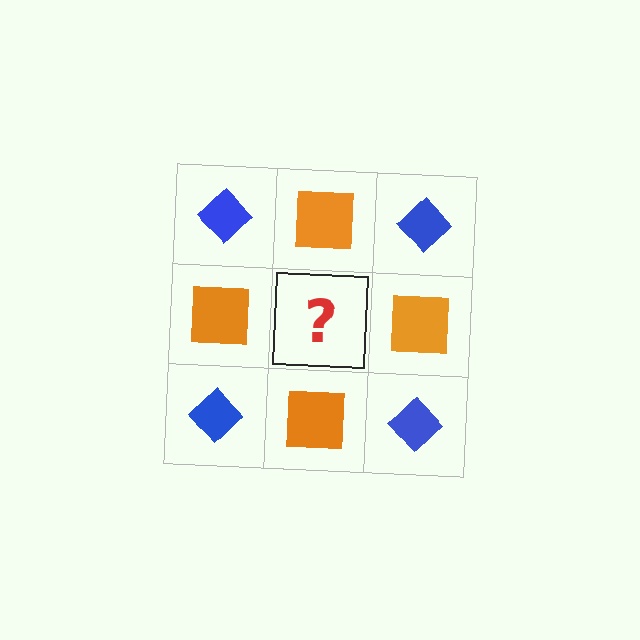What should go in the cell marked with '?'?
The missing cell should contain a blue diamond.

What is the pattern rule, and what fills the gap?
The rule is that it alternates blue diamond and orange square in a checkerboard pattern. The gap should be filled with a blue diamond.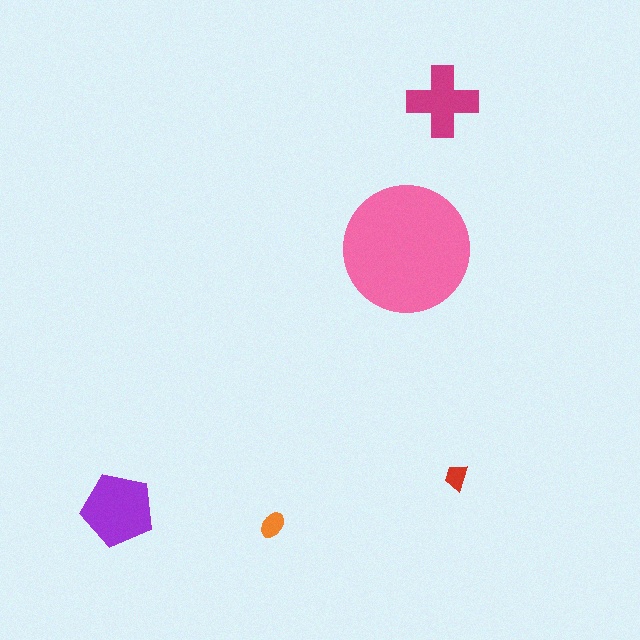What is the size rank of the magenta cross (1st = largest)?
3rd.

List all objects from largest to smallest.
The pink circle, the purple pentagon, the magenta cross, the orange ellipse, the red trapezoid.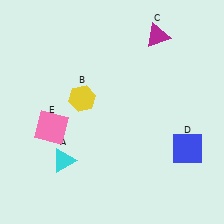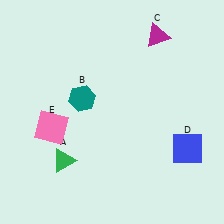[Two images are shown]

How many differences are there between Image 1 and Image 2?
There are 2 differences between the two images.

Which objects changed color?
A changed from cyan to green. B changed from yellow to teal.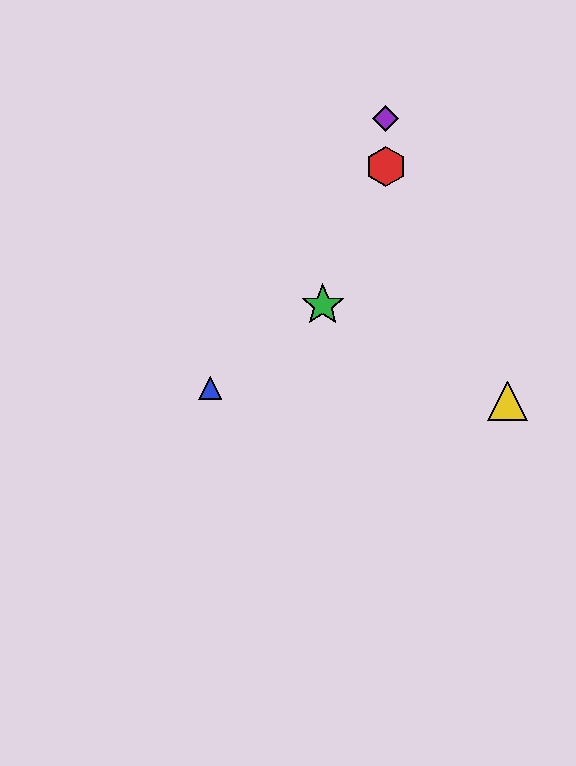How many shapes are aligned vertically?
2 shapes (the red hexagon, the purple diamond) are aligned vertically.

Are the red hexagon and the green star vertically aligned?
No, the red hexagon is at x≈386 and the green star is at x≈323.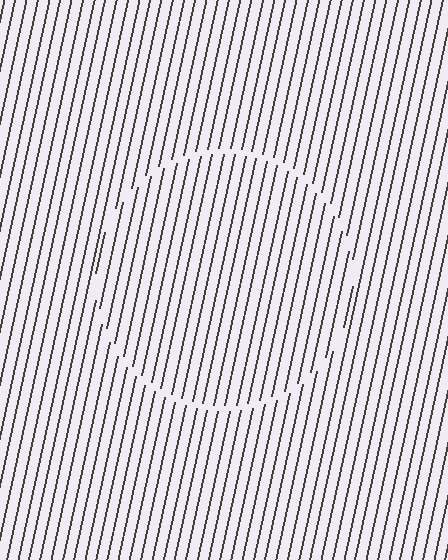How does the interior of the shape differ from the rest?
The interior of the shape contains the same grating, shifted by half a period — the contour is defined by the phase discontinuity where line-ends from the inner and outer gratings abut.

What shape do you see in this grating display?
An illusory circle. The interior of the shape contains the same grating, shifted by half a period — the contour is defined by the phase discontinuity where line-ends from the inner and outer gratings abut.